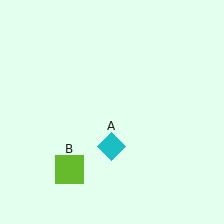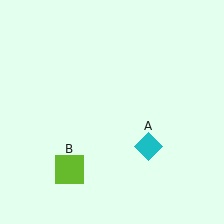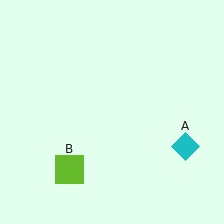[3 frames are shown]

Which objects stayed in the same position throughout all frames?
Lime square (object B) remained stationary.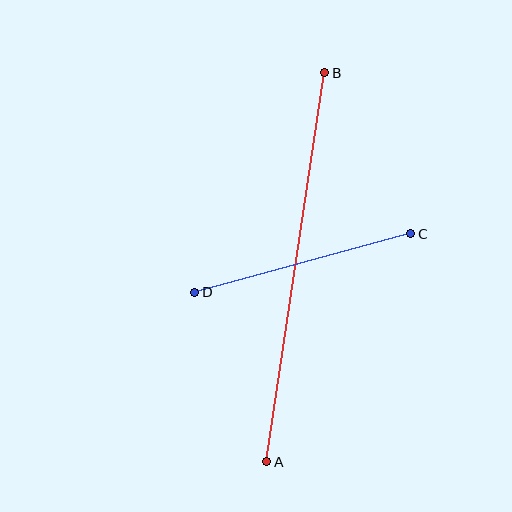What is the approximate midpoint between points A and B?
The midpoint is at approximately (296, 267) pixels.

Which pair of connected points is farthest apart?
Points A and B are farthest apart.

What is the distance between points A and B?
The distance is approximately 393 pixels.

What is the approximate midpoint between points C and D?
The midpoint is at approximately (303, 263) pixels.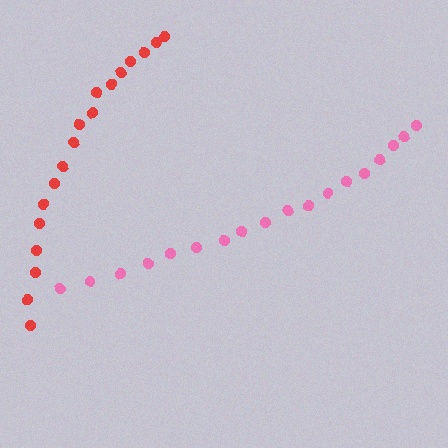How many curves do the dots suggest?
There are 2 distinct paths.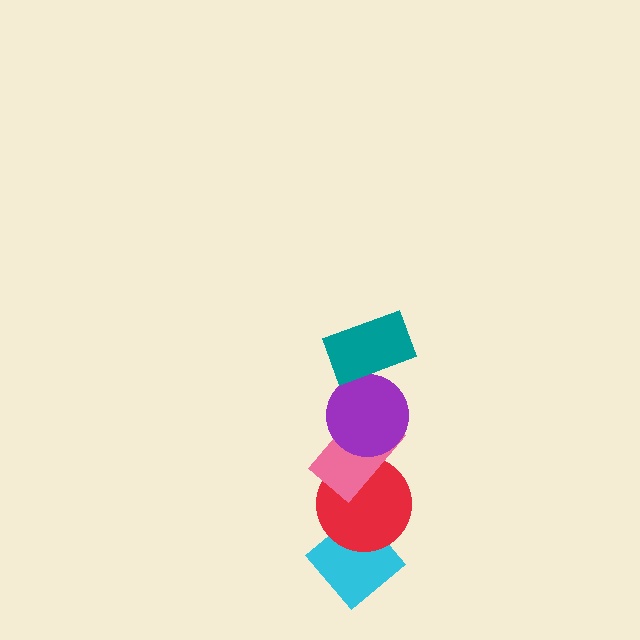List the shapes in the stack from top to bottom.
From top to bottom: the teal rectangle, the purple circle, the pink rectangle, the red circle, the cyan diamond.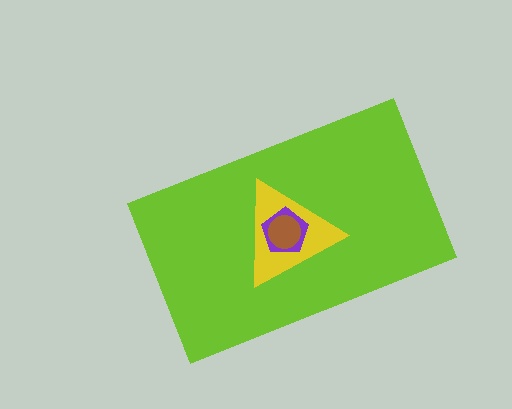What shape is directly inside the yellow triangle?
The purple pentagon.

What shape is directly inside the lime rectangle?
The yellow triangle.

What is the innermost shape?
The brown circle.